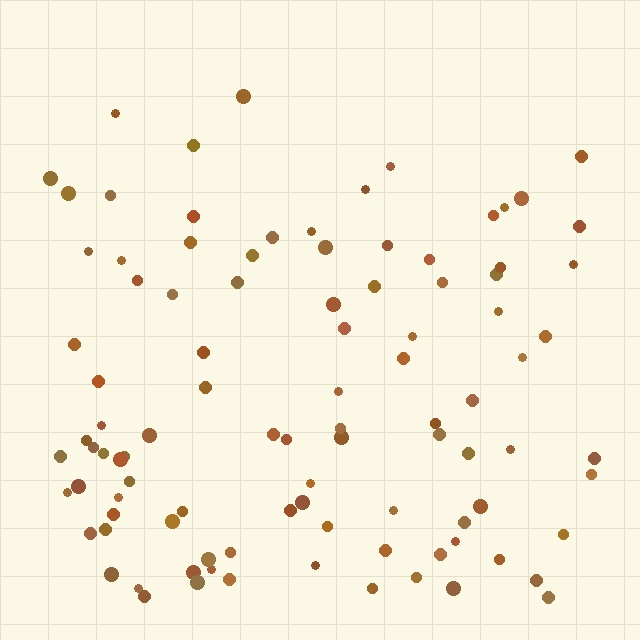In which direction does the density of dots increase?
From top to bottom, with the bottom side densest.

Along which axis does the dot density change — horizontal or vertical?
Vertical.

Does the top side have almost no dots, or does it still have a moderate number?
Still a moderate number, just noticeably fewer than the bottom.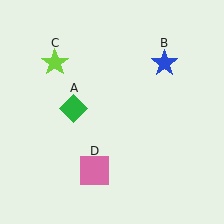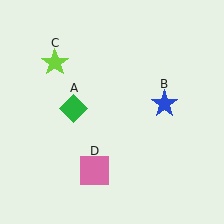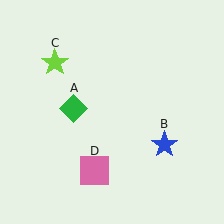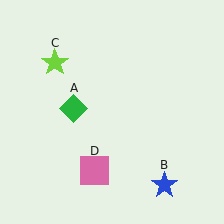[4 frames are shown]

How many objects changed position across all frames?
1 object changed position: blue star (object B).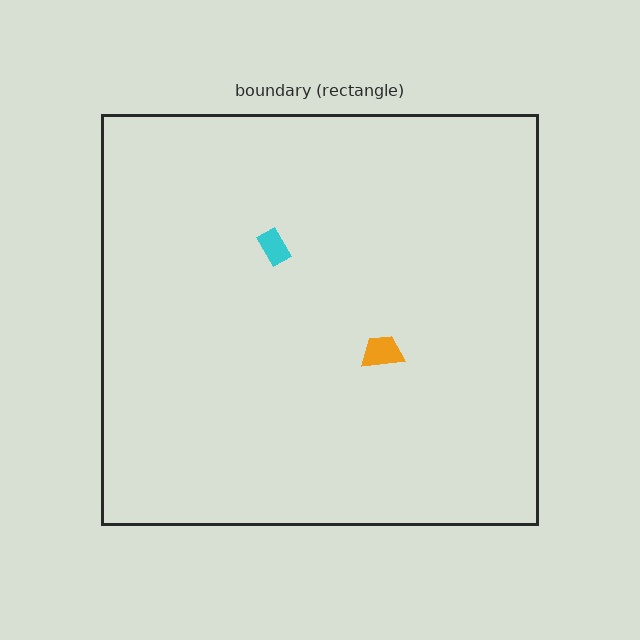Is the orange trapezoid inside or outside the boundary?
Inside.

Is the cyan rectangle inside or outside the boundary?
Inside.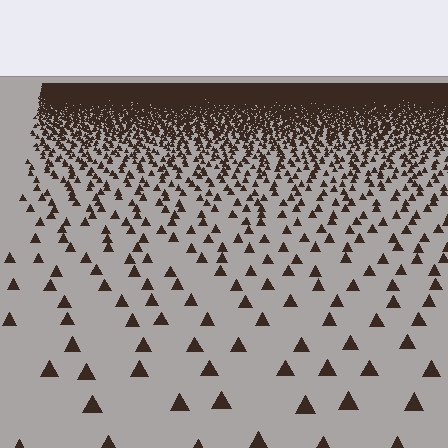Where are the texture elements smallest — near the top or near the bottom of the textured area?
Near the top.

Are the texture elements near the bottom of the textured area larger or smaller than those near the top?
Larger. Near the bottom, elements are closer to the viewer and appear at a bigger on-screen size.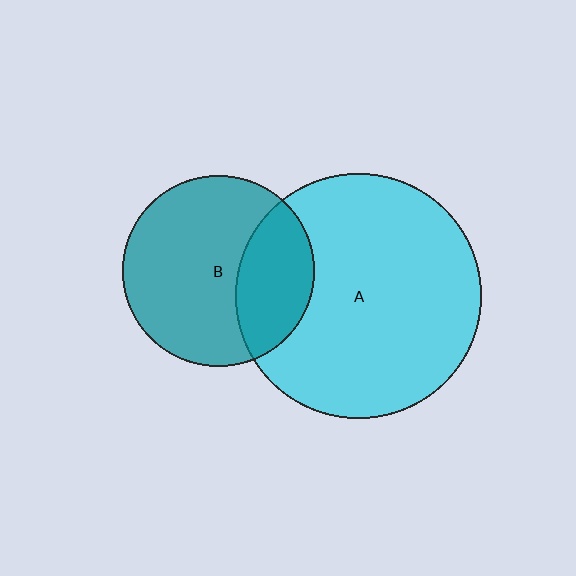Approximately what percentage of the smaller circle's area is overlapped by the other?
Approximately 30%.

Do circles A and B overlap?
Yes.